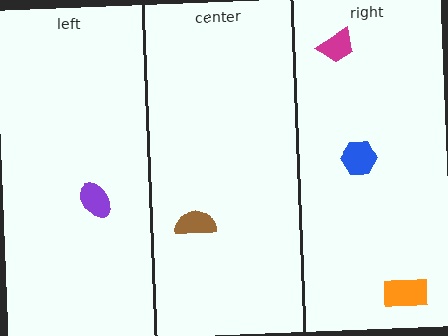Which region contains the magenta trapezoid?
The right region.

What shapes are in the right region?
The magenta trapezoid, the blue hexagon, the orange rectangle.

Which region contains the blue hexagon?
The right region.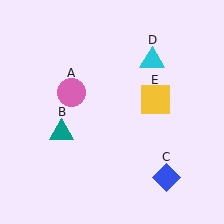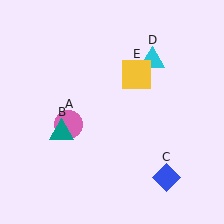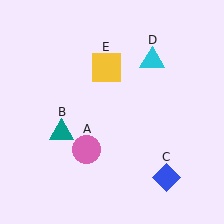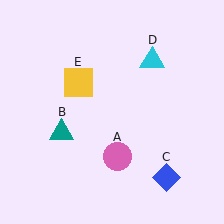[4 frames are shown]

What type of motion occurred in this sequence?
The pink circle (object A), yellow square (object E) rotated counterclockwise around the center of the scene.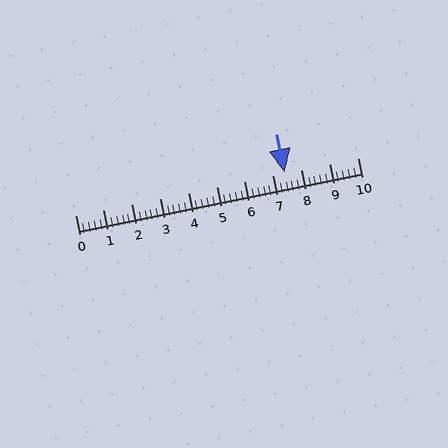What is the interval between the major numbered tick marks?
The major tick marks are spaced 1 units apart.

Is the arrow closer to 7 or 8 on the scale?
The arrow is closer to 7.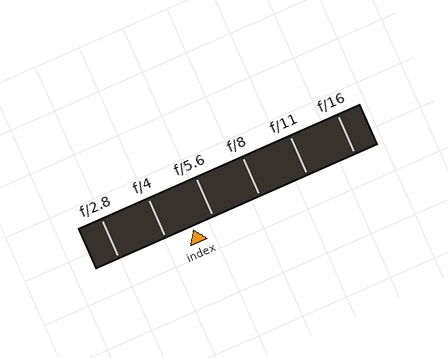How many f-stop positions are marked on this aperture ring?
There are 6 f-stop positions marked.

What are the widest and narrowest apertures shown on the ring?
The widest aperture shown is f/2.8 and the narrowest is f/16.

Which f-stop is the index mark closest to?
The index mark is closest to f/5.6.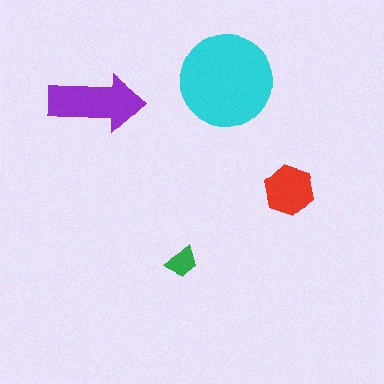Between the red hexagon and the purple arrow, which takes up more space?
The purple arrow.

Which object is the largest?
The cyan circle.